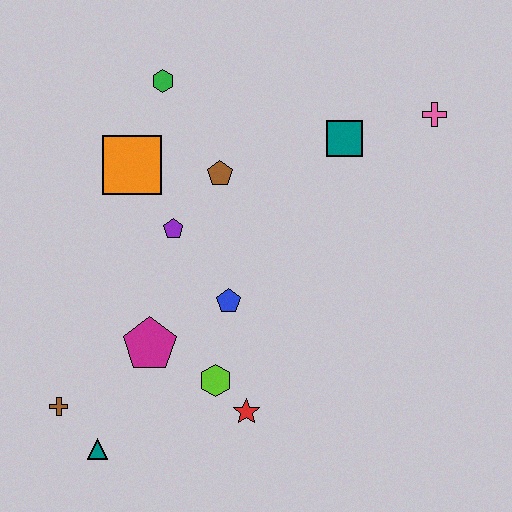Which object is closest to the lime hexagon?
The red star is closest to the lime hexagon.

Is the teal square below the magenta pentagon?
No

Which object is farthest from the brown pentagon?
The teal triangle is farthest from the brown pentagon.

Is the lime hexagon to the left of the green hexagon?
No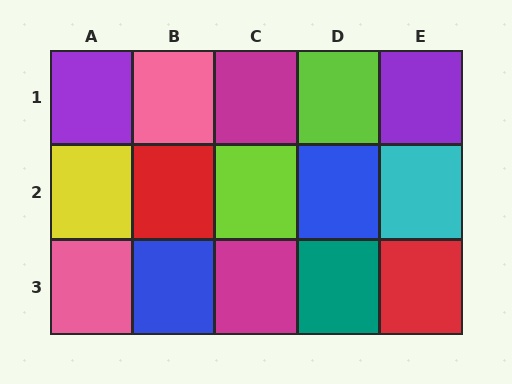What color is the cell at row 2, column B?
Red.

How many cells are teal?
1 cell is teal.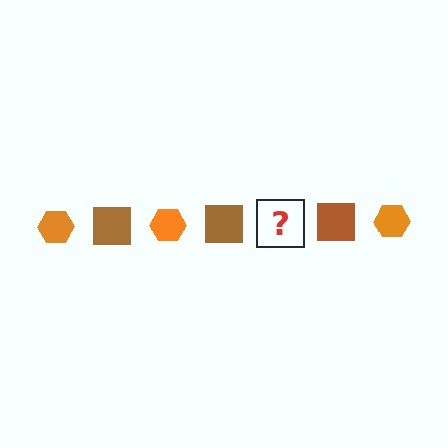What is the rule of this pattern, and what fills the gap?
The rule is that the pattern alternates between orange hexagon and brown square. The gap should be filled with an orange hexagon.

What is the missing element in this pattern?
The missing element is an orange hexagon.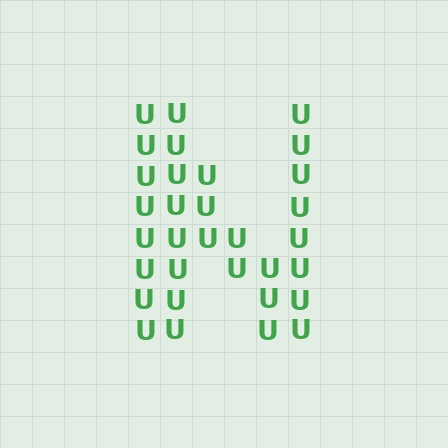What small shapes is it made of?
It is made of small letter U's.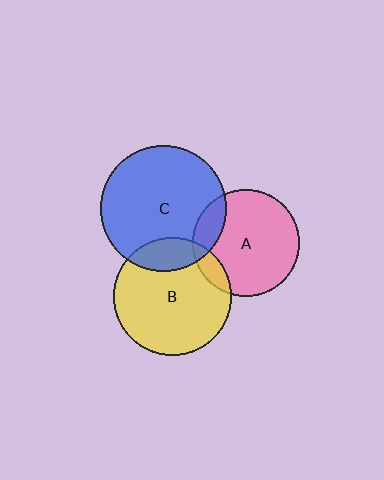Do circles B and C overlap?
Yes.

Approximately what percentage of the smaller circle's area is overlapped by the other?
Approximately 15%.